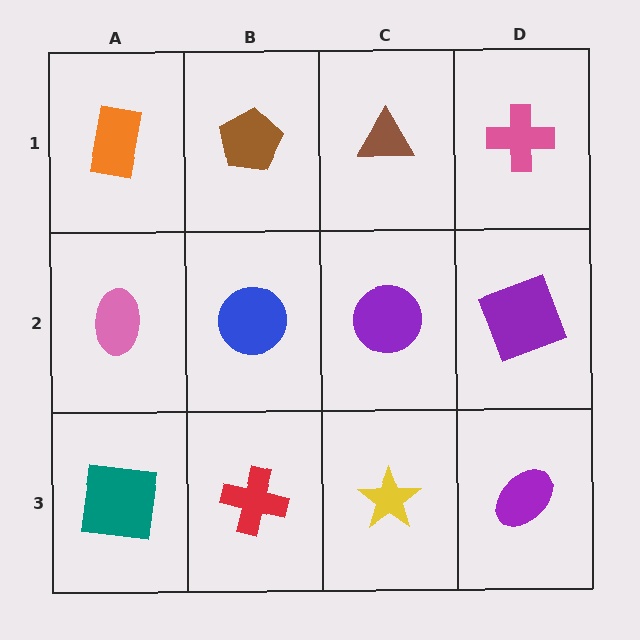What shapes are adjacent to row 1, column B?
A blue circle (row 2, column B), an orange rectangle (row 1, column A), a brown triangle (row 1, column C).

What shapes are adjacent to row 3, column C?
A purple circle (row 2, column C), a red cross (row 3, column B), a purple ellipse (row 3, column D).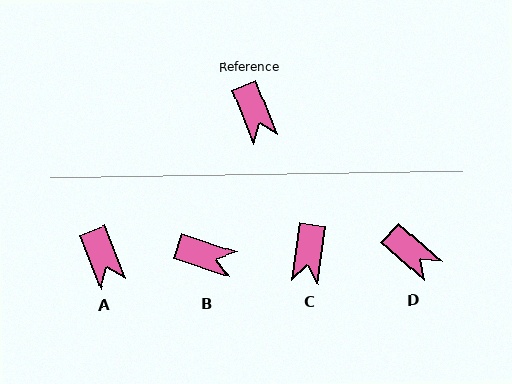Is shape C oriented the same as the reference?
No, it is off by about 29 degrees.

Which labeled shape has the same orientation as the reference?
A.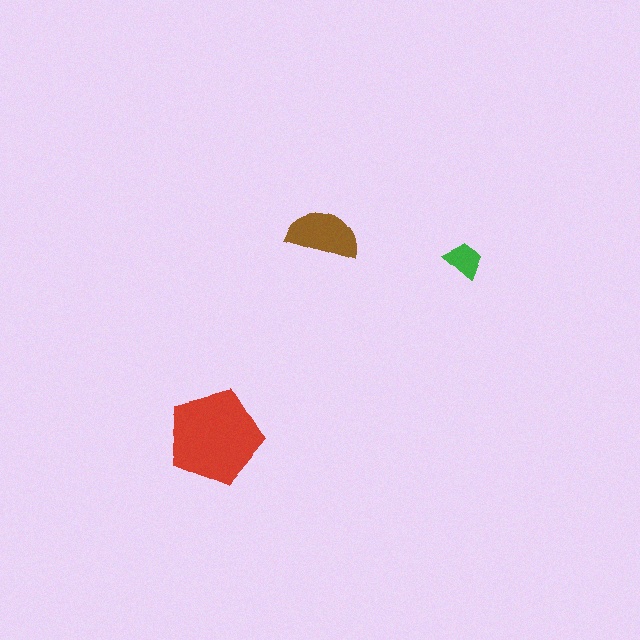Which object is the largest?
The red pentagon.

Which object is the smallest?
The green trapezoid.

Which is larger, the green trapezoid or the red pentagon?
The red pentagon.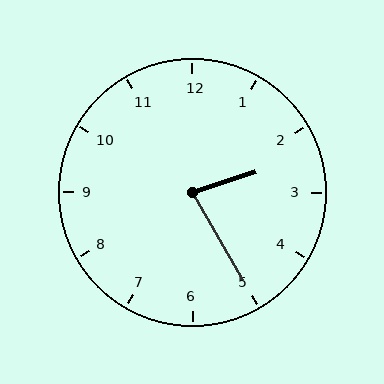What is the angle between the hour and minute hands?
Approximately 78 degrees.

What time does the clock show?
2:25.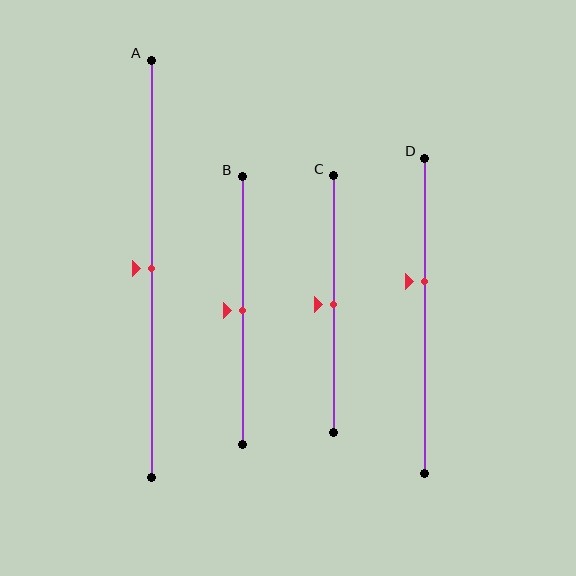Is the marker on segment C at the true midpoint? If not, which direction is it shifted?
Yes, the marker on segment C is at the true midpoint.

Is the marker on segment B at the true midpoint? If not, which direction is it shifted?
Yes, the marker on segment B is at the true midpoint.